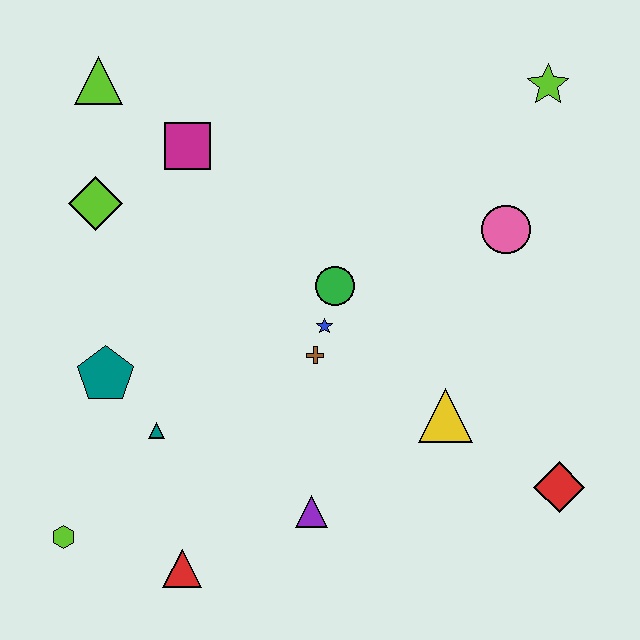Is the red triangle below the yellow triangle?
Yes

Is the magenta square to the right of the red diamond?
No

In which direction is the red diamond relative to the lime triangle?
The red diamond is to the right of the lime triangle.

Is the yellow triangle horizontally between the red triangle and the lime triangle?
No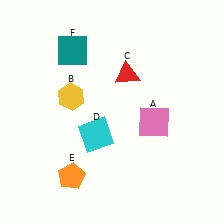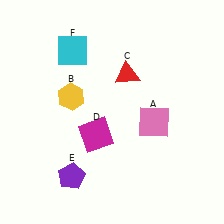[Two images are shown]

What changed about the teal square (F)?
In Image 1, F is teal. In Image 2, it changed to cyan.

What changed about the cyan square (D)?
In Image 1, D is cyan. In Image 2, it changed to magenta.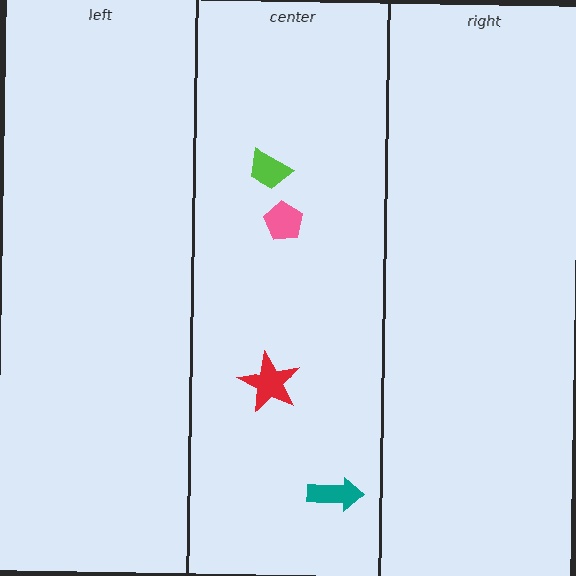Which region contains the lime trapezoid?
The center region.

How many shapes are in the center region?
4.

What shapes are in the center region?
The lime trapezoid, the teal arrow, the pink pentagon, the red star.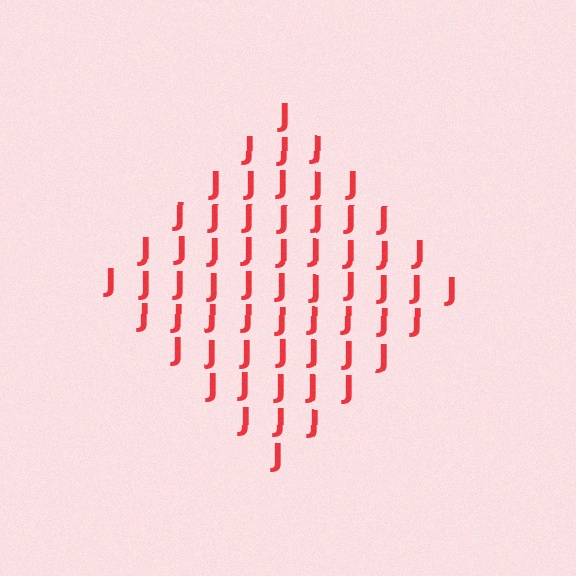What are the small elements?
The small elements are letter J's.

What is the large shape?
The large shape is a diamond.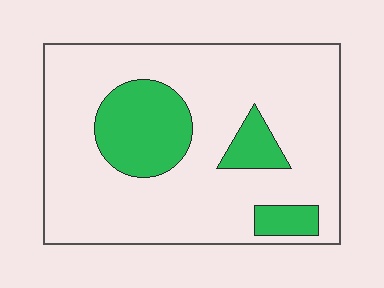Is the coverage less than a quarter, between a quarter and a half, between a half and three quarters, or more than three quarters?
Less than a quarter.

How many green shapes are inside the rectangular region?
3.